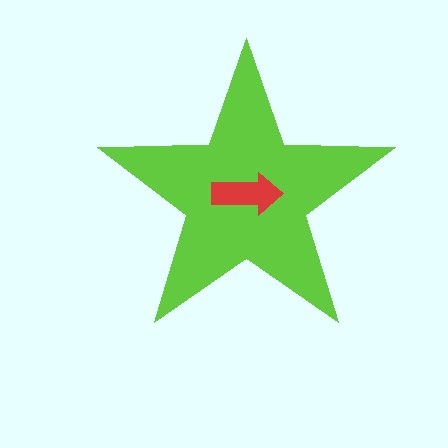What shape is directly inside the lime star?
The red arrow.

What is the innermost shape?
The red arrow.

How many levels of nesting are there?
2.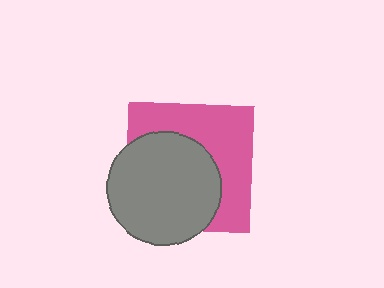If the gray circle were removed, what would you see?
You would see the complete pink square.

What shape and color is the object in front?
The object in front is a gray circle.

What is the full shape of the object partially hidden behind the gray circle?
The partially hidden object is a pink square.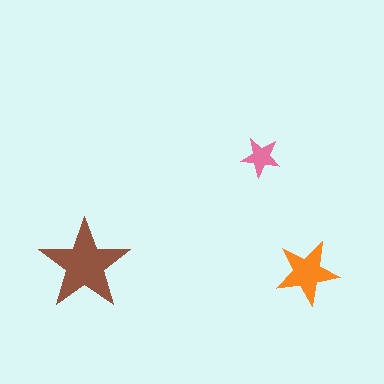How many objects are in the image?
There are 3 objects in the image.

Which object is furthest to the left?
The brown star is leftmost.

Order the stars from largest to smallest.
the brown one, the orange one, the pink one.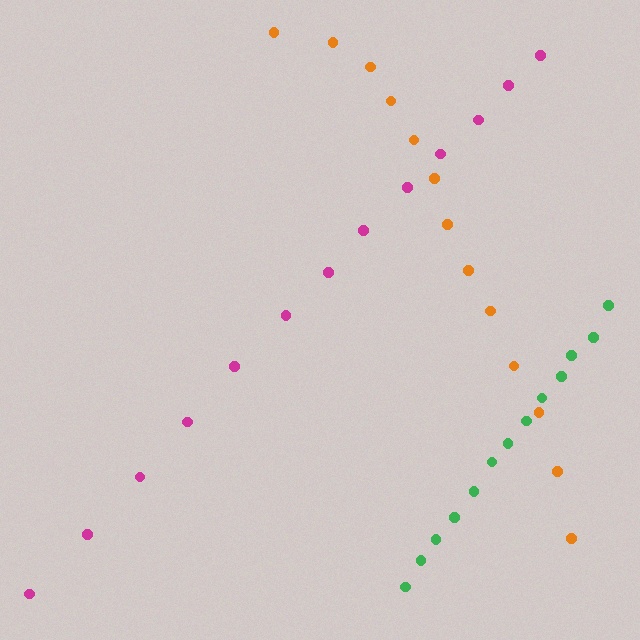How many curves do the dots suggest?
There are 3 distinct paths.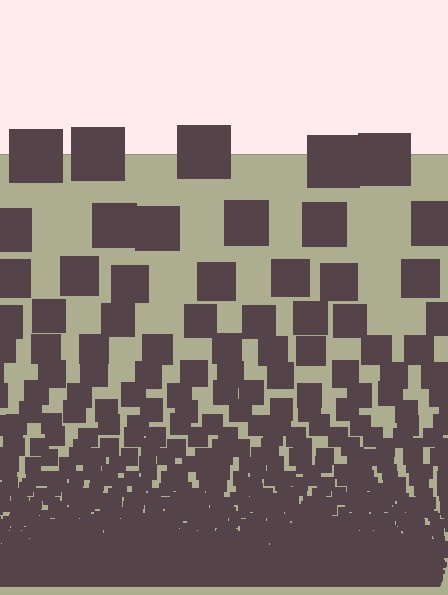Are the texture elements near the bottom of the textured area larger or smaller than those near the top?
Smaller. The gradient is inverted — elements near the bottom are smaller and denser.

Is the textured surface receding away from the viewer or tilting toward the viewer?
The surface appears to tilt toward the viewer. Texture elements get larger and sparser toward the top.